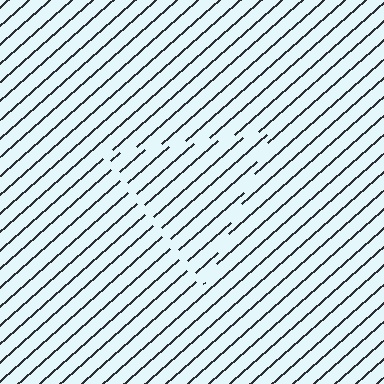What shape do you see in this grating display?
An illusory triangle. The interior of the shape contains the same grating, shifted by half a period — the contour is defined by the phase discontinuity where line-ends from the inner and outer gratings abut.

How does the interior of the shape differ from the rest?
The interior of the shape contains the same grating, shifted by half a period — the contour is defined by the phase discontinuity where line-ends from the inner and outer gratings abut.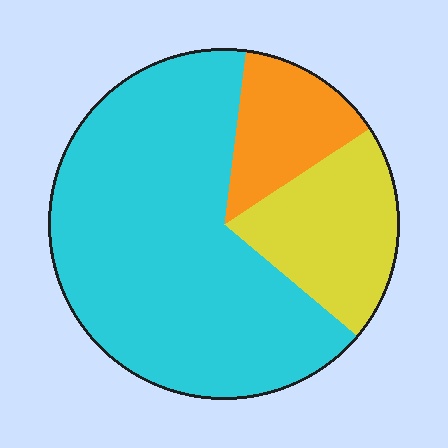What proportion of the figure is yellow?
Yellow covers 20% of the figure.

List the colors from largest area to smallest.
From largest to smallest: cyan, yellow, orange.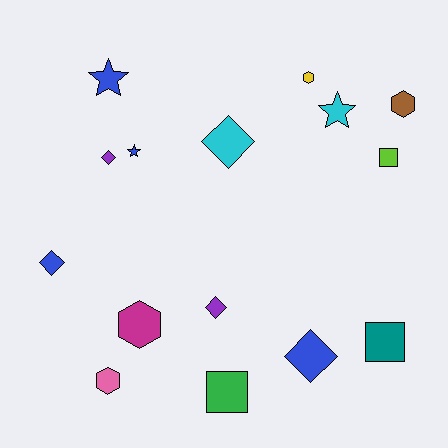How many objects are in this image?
There are 15 objects.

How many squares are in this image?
There are 3 squares.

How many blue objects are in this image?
There are 4 blue objects.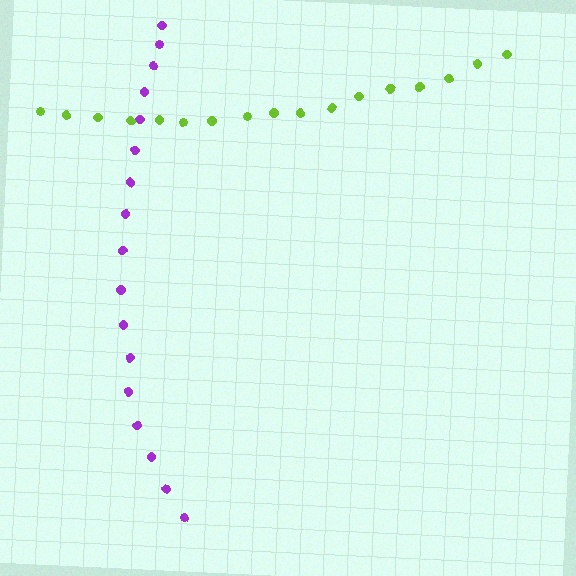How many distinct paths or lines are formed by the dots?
There are 2 distinct paths.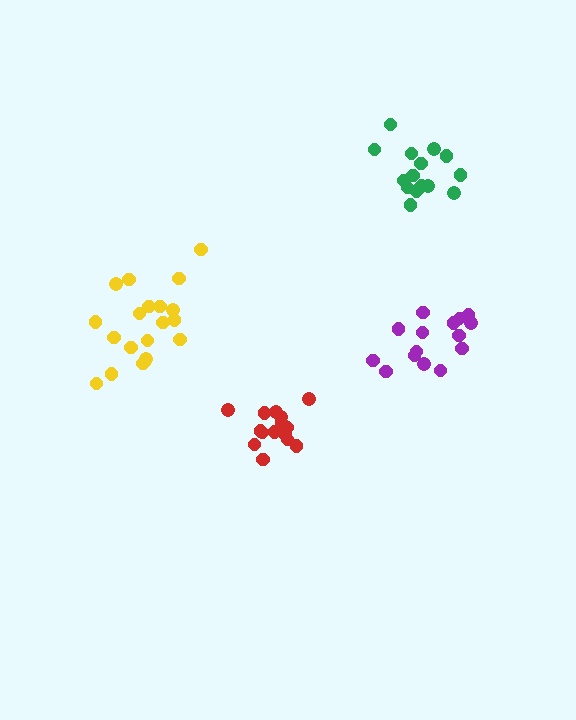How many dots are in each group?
Group 1: 15 dots, Group 2: 20 dots, Group 3: 15 dots, Group 4: 15 dots (65 total).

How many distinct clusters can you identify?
There are 4 distinct clusters.